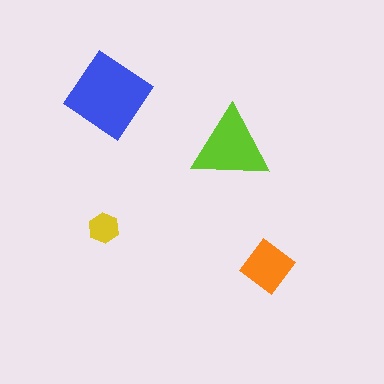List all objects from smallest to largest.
The yellow hexagon, the orange diamond, the lime triangle, the blue diamond.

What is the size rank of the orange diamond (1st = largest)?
3rd.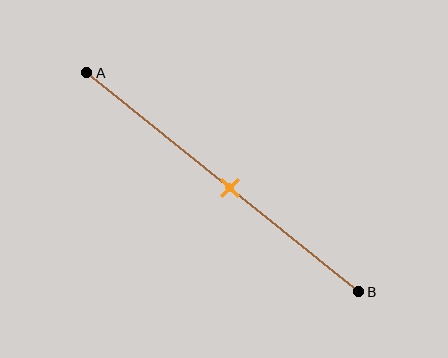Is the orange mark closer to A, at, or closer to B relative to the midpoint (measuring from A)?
The orange mark is approximately at the midpoint of segment AB.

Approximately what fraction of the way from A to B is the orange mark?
The orange mark is approximately 55% of the way from A to B.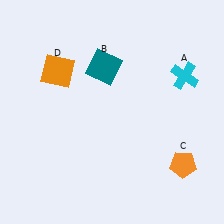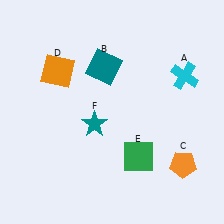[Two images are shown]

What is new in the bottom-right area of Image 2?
A green square (E) was added in the bottom-right area of Image 2.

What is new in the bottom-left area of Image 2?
A teal star (F) was added in the bottom-left area of Image 2.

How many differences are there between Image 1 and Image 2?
There are 2 differences between the two images.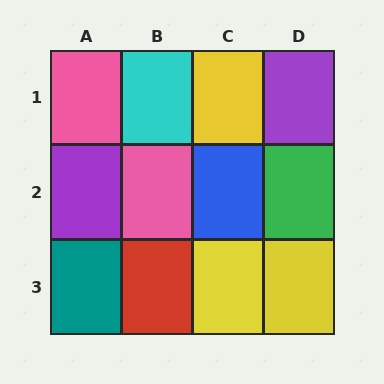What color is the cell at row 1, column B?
Cyan.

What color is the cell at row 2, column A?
Purple.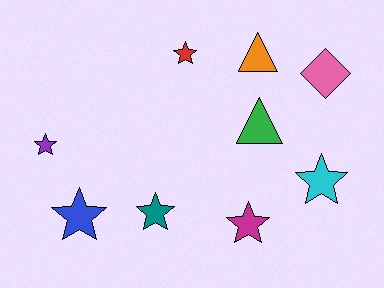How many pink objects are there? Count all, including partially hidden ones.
There is 1 pink object.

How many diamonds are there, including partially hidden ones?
There is 1 diamond.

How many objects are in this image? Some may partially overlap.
There are 9 objects.